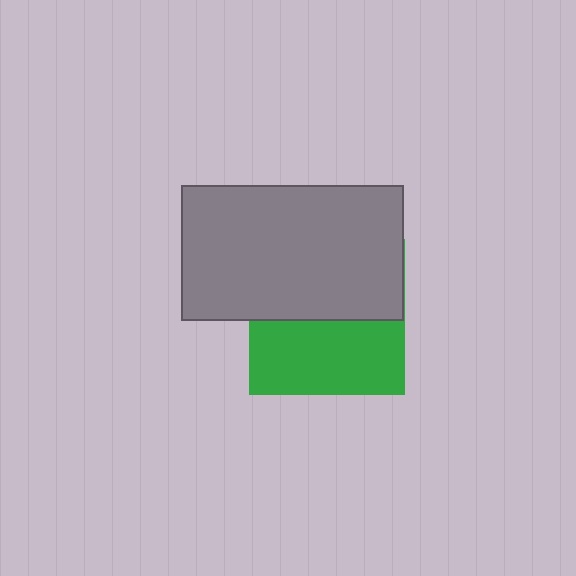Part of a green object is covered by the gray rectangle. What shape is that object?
It is a square.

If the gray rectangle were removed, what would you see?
You would see the complete green square.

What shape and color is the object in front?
The object in front is a gray rectangle.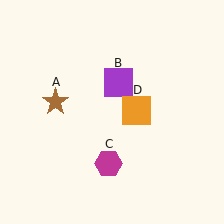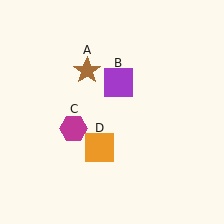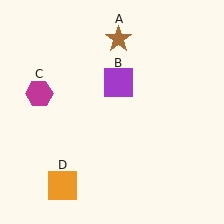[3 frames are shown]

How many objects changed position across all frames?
3 objects changed position: brown star (object A), magenta hexagon (object C), orange square (object D).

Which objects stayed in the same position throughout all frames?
Purple square (object B) remained stationary.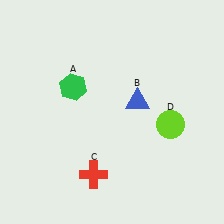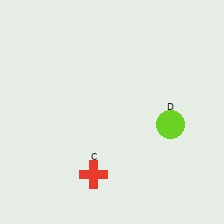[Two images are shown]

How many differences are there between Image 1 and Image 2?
There are 2 differences between the two images.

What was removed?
The green hexagon (A), the blue triangle (B) were removed in Image 2.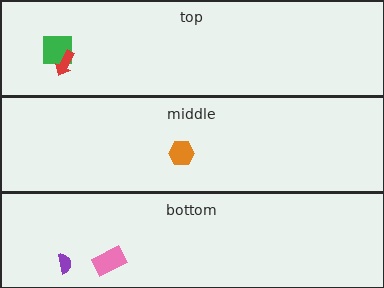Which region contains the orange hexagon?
The middle region.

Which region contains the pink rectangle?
The bottom region.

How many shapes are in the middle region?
1.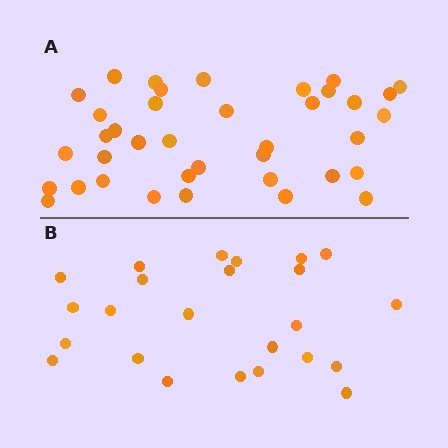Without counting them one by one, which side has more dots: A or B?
Region A (the top region) has more dots.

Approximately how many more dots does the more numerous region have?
Region A has approximately 15 more dots than region B.